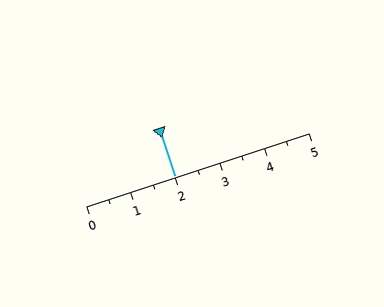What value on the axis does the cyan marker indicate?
The marker indicates approximately 2.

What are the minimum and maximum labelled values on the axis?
The axis runs from 0 to 5.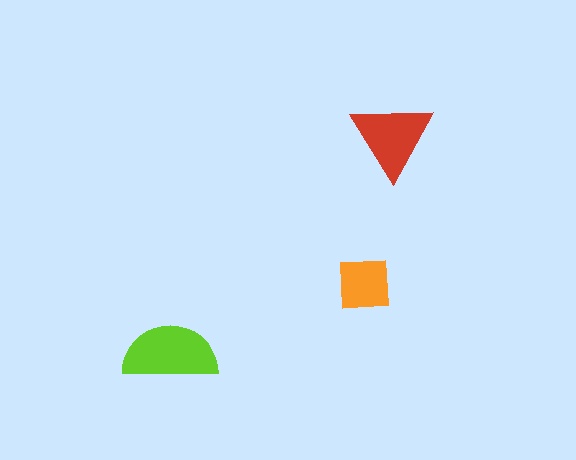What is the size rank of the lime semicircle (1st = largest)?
1st.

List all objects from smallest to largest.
The orange square, the red triangle, the lime semicircle.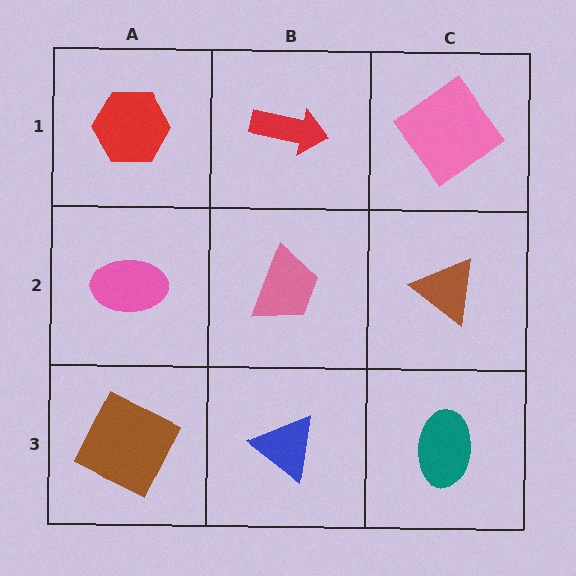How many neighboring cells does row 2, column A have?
3.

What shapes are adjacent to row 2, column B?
A red arrow (row 1, column B), a blue triangle (row 3, column B), a pink ellipse (row 2, column A), a brown triangle (row 2, column C).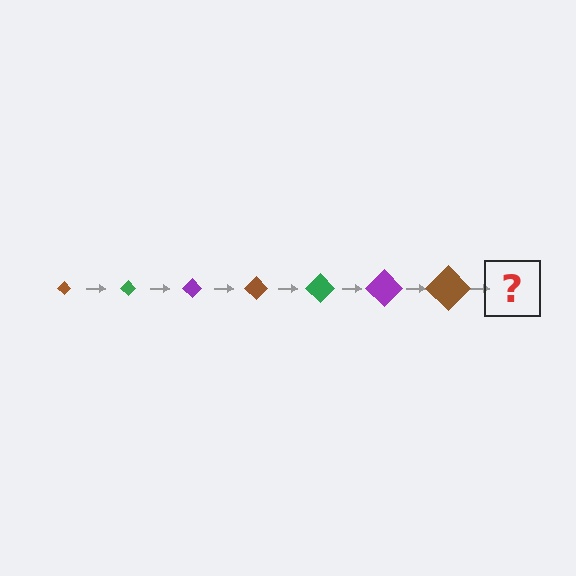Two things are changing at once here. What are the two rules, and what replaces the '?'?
The two rules are that the diamond grows larger each step and the color cycles through brown, green, and purple. The '?' should be a green diamond, larger than the previous one.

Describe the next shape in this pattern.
It should be a green diamond, larger than the previous one.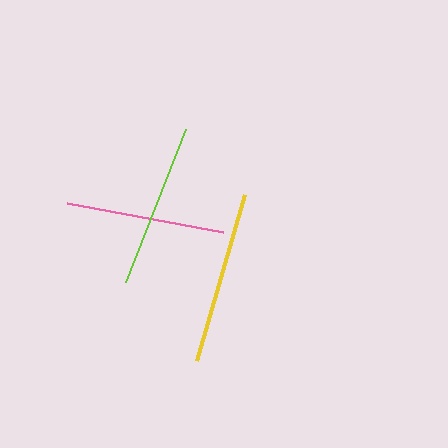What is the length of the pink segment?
The pink segment is approximately 158 pixels long.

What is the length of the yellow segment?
The yellow segment is approximately 173 pixels long.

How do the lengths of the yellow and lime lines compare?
The yellow and lime lines are approximately the same length.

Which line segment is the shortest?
The pink line is the shortest at approximately 158 pixels.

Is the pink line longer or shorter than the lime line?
The lime line is longer than the pink line.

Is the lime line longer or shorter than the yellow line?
The yellow line is longer than the lime line.